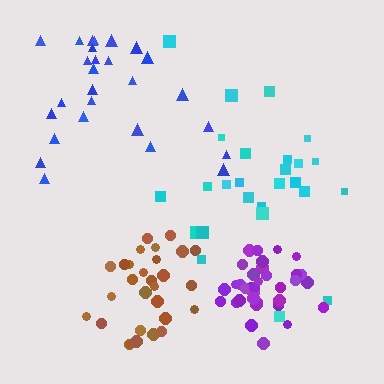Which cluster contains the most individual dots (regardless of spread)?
Purple (35).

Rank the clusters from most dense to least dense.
purple, brown, cyan, blue.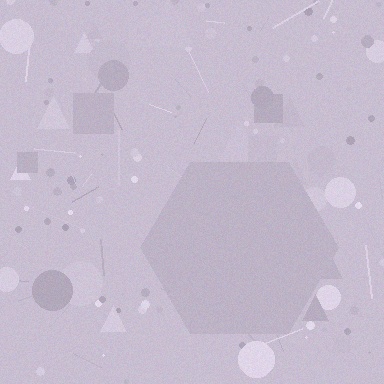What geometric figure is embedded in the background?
A hexagon is embedded in the background.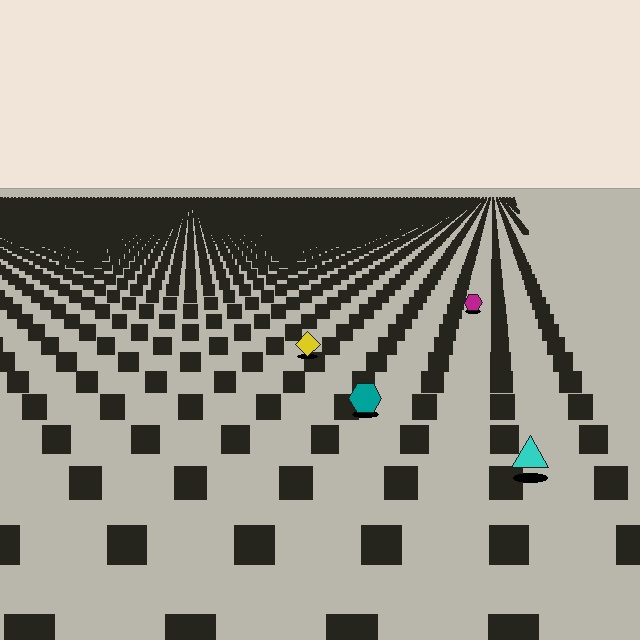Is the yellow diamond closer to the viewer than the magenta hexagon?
Yes. The yellow diamond is closer — you can tell from the texture gradient: the ground texture is coarser near it.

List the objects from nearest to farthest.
From nearest to farthest: the cyan triangle, the teal hexagon, the yellow diamond, the magenta hexagon.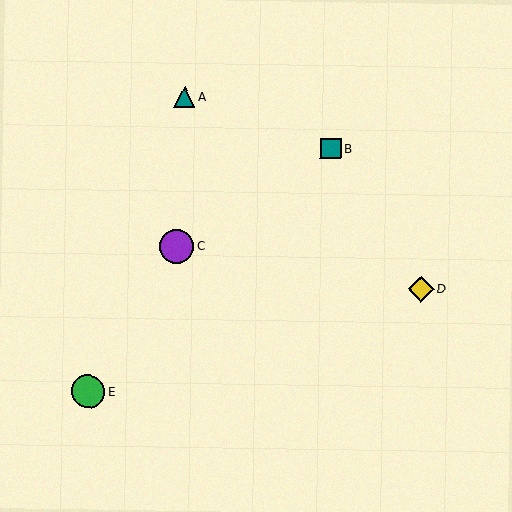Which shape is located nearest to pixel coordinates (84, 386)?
The green circle (labeled E) at (88, 392) is nearest to that location.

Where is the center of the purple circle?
The center of the purple circle is at (177, 246).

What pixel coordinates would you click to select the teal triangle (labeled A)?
Click at (185, 97) to select the teal triangle A.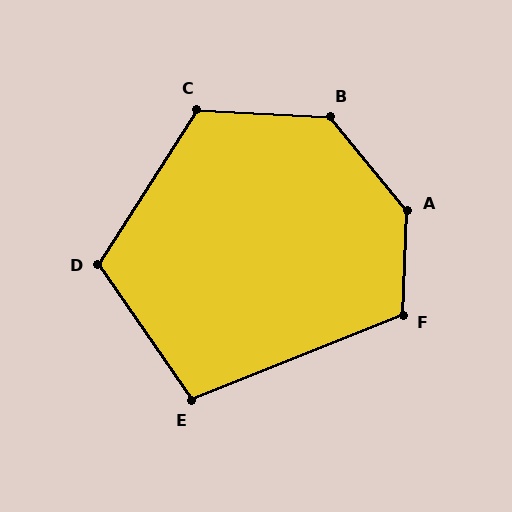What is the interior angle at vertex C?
Approximately 119 degrees (obtuse).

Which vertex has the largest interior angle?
A, at approximately 138 degrees.